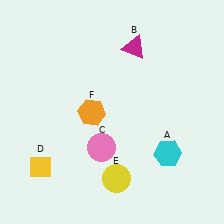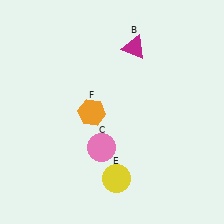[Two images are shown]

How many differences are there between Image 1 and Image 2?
There are 2 differences between the two images.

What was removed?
The yellow diamond (D), the cyan hexagon (A) were removed in Image 2.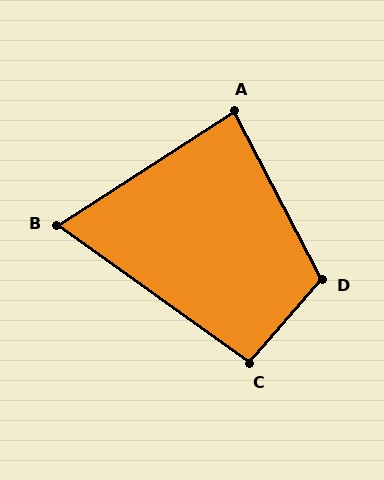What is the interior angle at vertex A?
Approximately 85 degrees (acute).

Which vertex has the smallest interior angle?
B, at approximately 69 degrees.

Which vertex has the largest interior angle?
D, at approximately 111 degrees.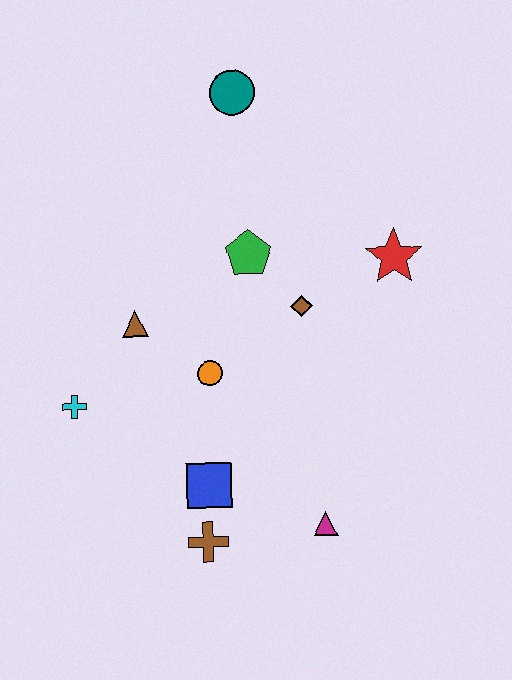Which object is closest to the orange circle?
The brown triangle is closest to the orange circle.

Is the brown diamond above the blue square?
Yes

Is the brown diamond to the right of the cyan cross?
Yes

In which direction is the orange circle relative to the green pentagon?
The orange circle is below the green pentagon.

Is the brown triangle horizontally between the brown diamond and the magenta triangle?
No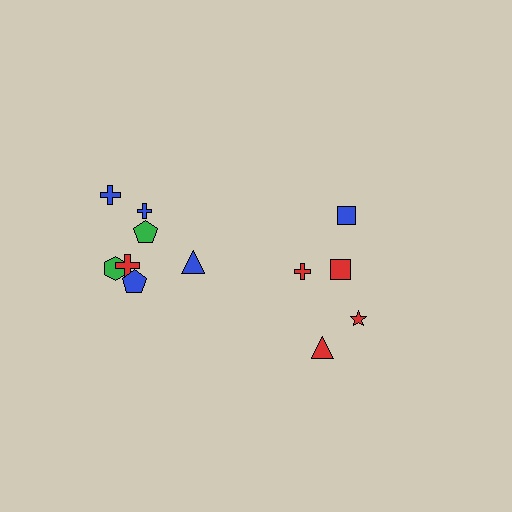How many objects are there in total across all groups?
There are 12 objects.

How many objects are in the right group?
There are 5 objects.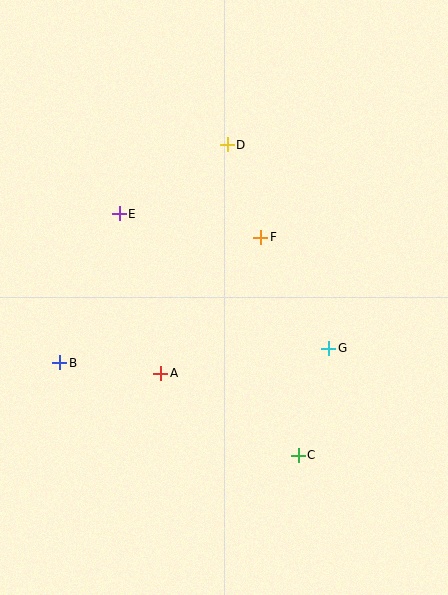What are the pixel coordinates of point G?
Point G is at (329, 348).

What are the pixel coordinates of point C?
Point C is at (298, 455).